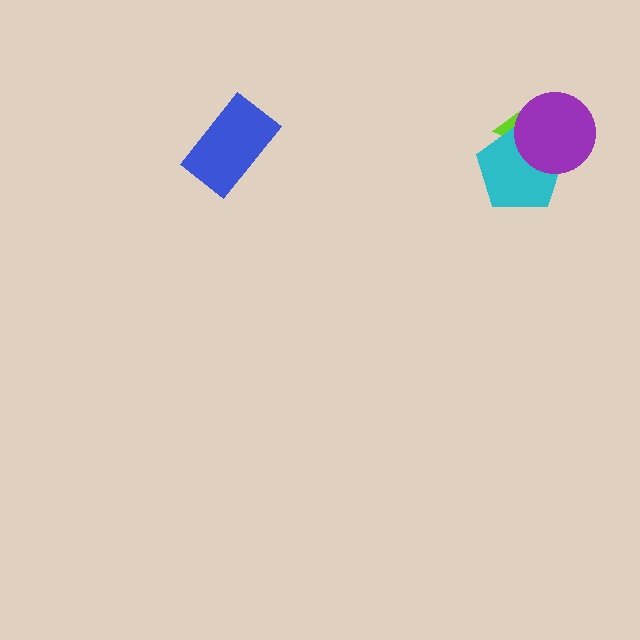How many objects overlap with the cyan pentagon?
2 objects overlap with the cyan pentagon.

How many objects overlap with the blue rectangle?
0 objects overlap with the blue rectangle.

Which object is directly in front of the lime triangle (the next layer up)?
The cyan pentagon is directly in front of the lime triangle.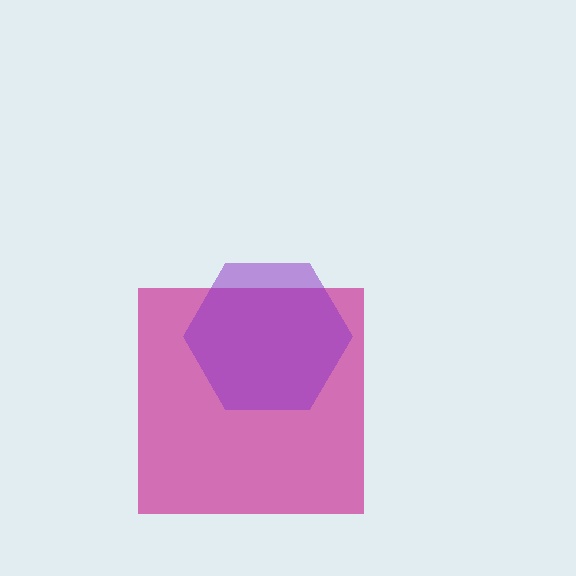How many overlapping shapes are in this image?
There are 2 overlapping shapes in the image.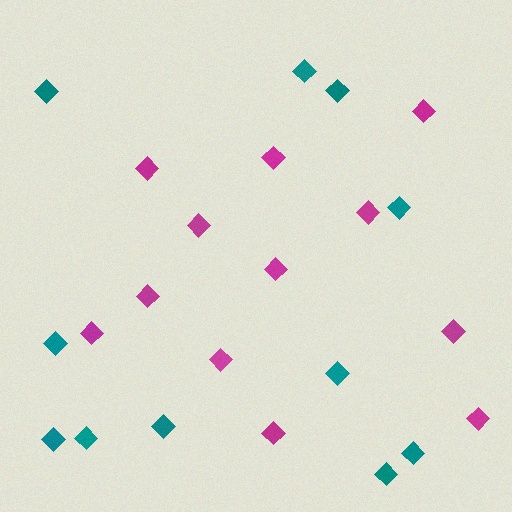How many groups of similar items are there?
There are 2 groups: one group of magenta diamonds (12) and one group of teal diamonds (11).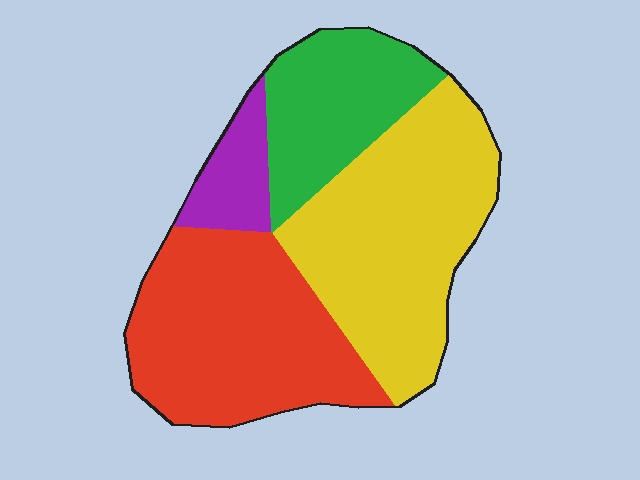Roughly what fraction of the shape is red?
Red takes up between a quarter and a half of the shape.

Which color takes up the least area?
Purple, at roughly 10%.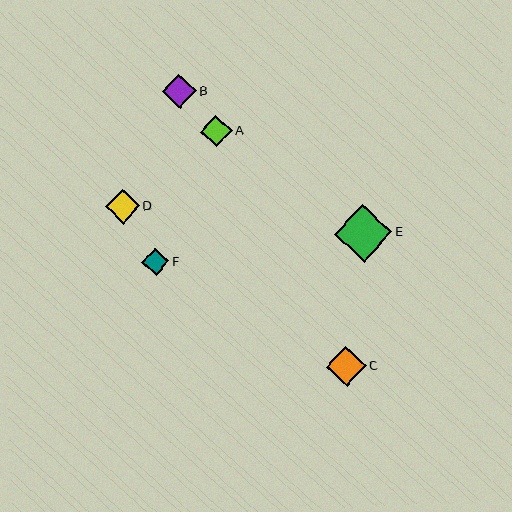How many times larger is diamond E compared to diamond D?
Diamond E is approximately 1.7 times the size of diamond D.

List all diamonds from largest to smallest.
From largest to smallest: E, C, D, B, A, F.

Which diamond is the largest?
Diamond E is the largest with a size of approximately 58 pixels.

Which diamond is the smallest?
Diamond F is the smallest with a size of approximately 27 pixels.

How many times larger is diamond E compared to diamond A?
Diamond E is approximately 1.8 times the size of diamond A.